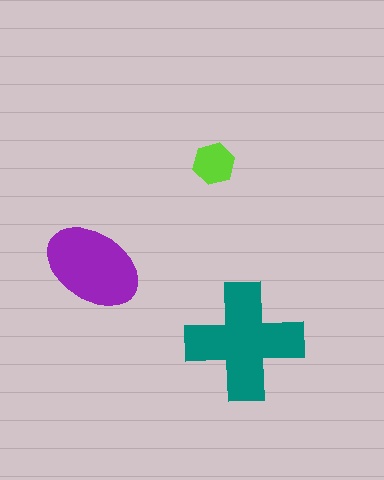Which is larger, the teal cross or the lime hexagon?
The teal cross.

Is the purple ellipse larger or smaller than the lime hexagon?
Larger.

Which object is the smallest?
The lime hexagon.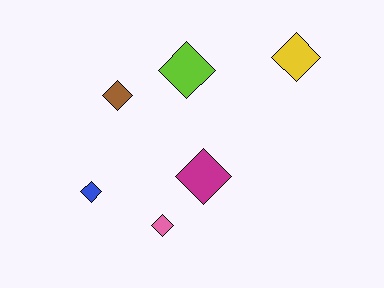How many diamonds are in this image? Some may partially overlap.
There are 6 diamonds.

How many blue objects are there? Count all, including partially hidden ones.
There is 1 blue object.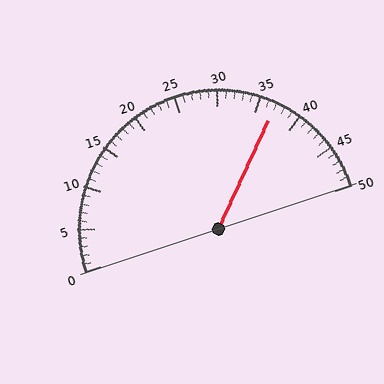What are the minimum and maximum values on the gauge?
The gauge ranges from 0 to 50.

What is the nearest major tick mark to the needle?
The nearest major tick mark is 35.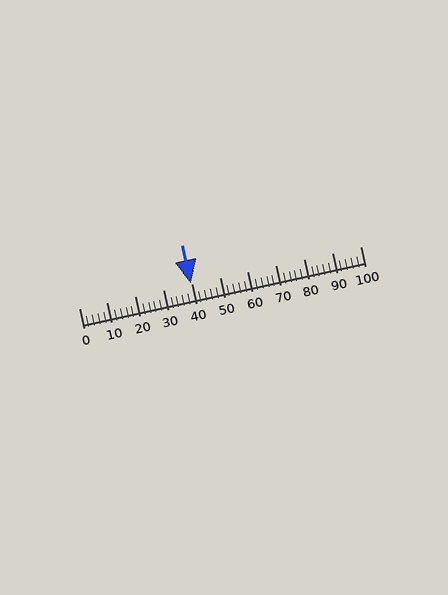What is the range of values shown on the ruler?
The ruler shows values from 0 to 100.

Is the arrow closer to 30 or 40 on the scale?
The arrow is closer to 40.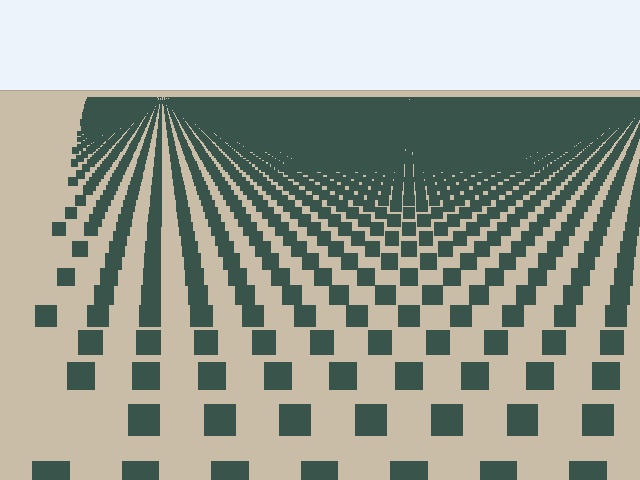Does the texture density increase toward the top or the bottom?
Density increases toward the top.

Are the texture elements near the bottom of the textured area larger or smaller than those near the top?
Larger. Near the bottom, elements are closer to the viewer and appear at a bigger on-screen size.